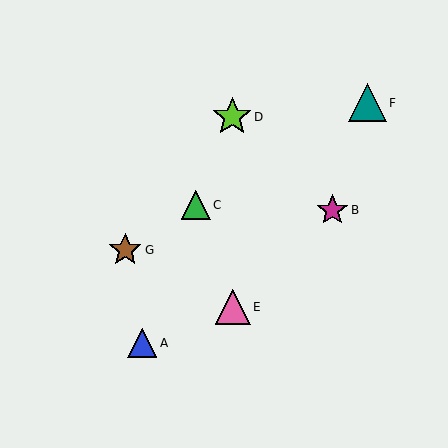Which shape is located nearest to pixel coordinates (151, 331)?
The blue triangle (labeled A) at (142, 343) is nearest to that location.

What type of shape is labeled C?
Shape C is a green triangle.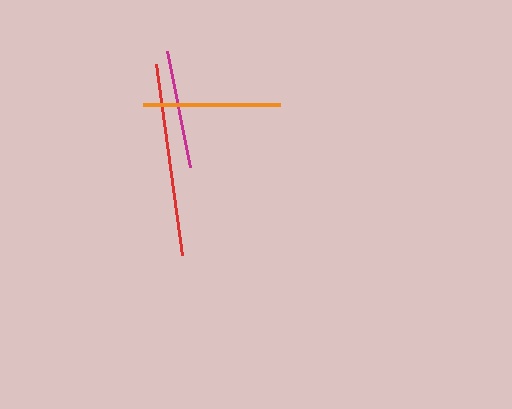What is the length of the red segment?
The red segment is approximately 193 pixels long.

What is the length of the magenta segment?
The magenta segment is approximately 118 pixels long.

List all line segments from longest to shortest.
From longest to shortest: red, orange, magenta.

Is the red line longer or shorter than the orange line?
The red line is longer than the orange line.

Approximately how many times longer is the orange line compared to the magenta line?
The orange line is approximately 1.2 times the length of the magenta line.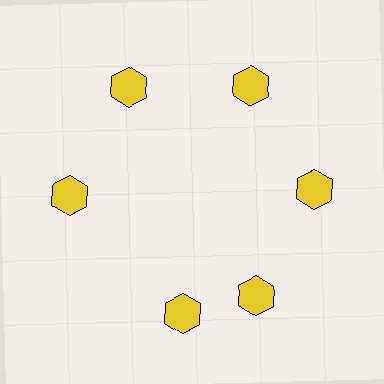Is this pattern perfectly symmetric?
No. The 6 yellow hexagons are arranged in a ring, but one element near the 7 o'clock position is rotated out of alignment along the ring, breaking the 6-fold rotational symmetry.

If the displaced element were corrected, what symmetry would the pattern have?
It would have 6-fold rotational symmetry — the pattern would map onto itself every 60 degrees.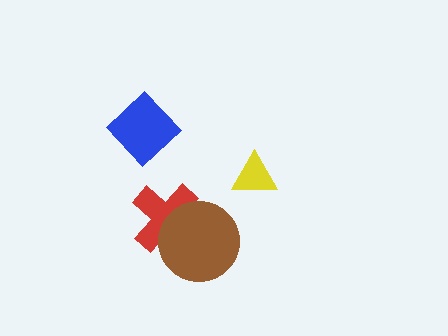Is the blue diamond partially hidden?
No, no other shape covers it.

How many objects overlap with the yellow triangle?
0 objects overlap with the yellow triangle.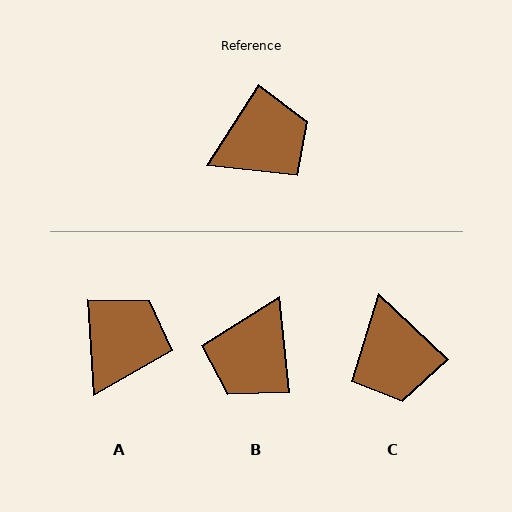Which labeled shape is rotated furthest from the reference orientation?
B, about 141 degrees away.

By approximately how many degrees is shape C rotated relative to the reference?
Approximately 101 degrees clockwise.